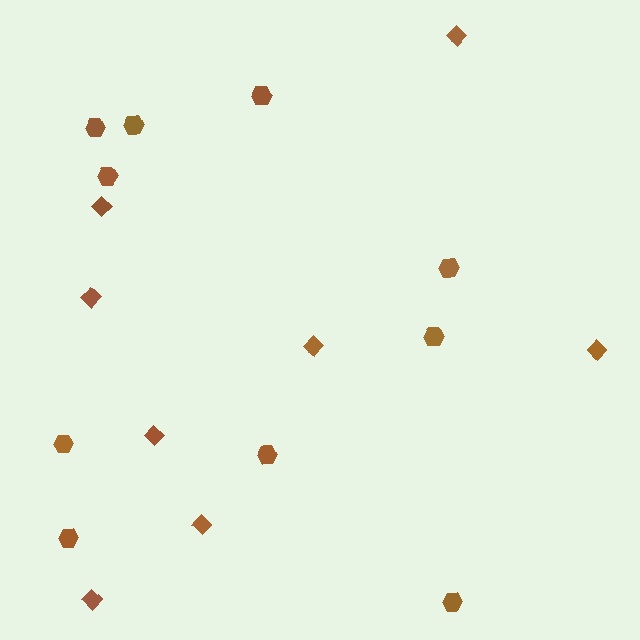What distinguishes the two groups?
There are 2 groups: one group of hexagons (10) and one group of diamonds (8).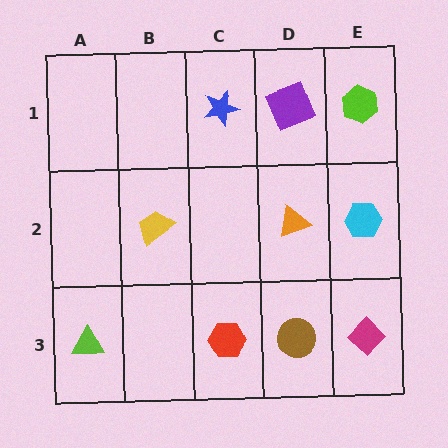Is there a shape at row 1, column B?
No, that cell is empty.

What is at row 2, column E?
A cyan hexagon.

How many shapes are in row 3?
4 shapes.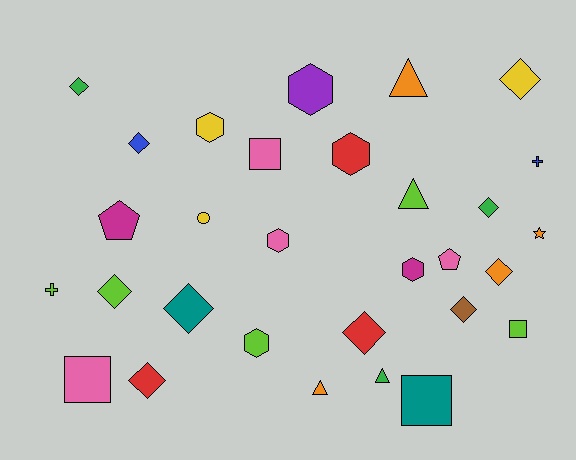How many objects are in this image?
There are 30 objects.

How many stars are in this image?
There is 1 star.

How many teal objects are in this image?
There are 2 teal objects.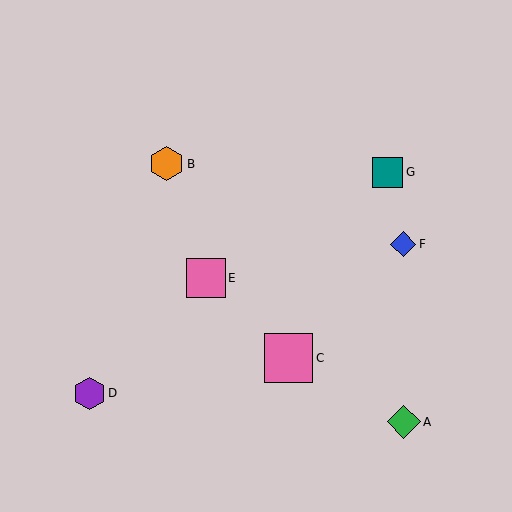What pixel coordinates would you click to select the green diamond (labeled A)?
Click at (404, 422) to select the green diamond A.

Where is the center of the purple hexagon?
The center of the purple hexagon is at (89, 393).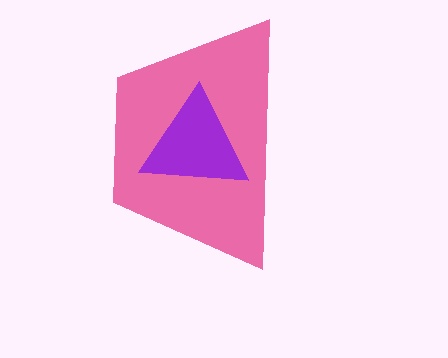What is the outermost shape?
The pink trapezoid.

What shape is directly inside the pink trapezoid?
The purple triangle.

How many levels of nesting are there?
2.